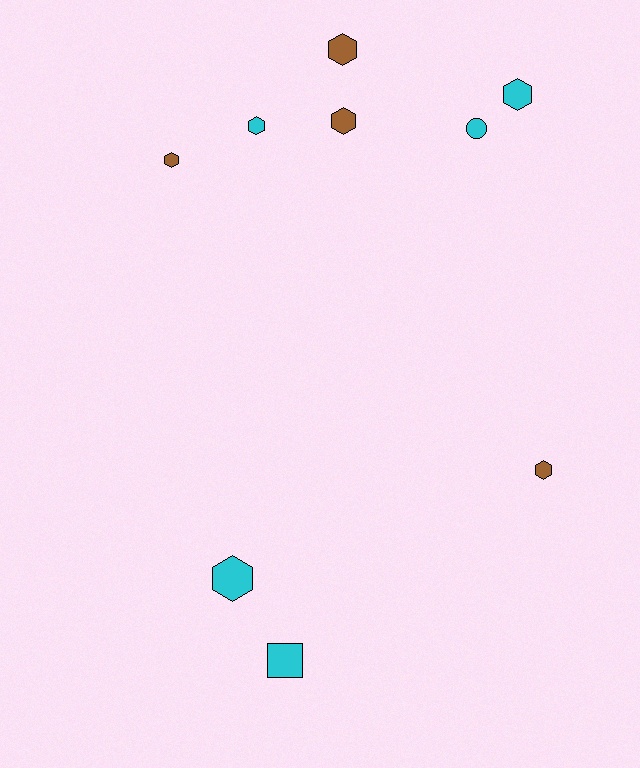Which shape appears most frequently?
Hexagon, with 7 objects.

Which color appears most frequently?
Cyan, with 5 objects.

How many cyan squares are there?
There is 1 cyan square.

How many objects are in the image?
There are 9 objects.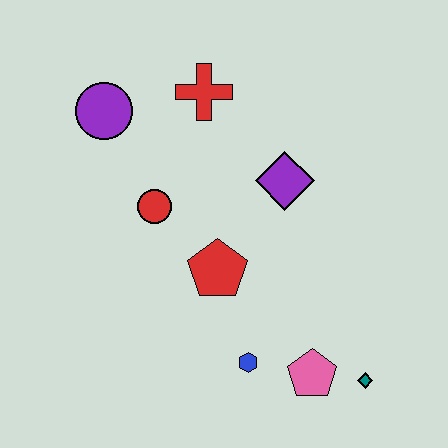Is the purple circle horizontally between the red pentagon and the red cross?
No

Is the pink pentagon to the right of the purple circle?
Yes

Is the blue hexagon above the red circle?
No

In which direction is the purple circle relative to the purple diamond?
The purple circle is to the left of the purple diamond.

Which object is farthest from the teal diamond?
The purple circle is farthest from the teal diamond.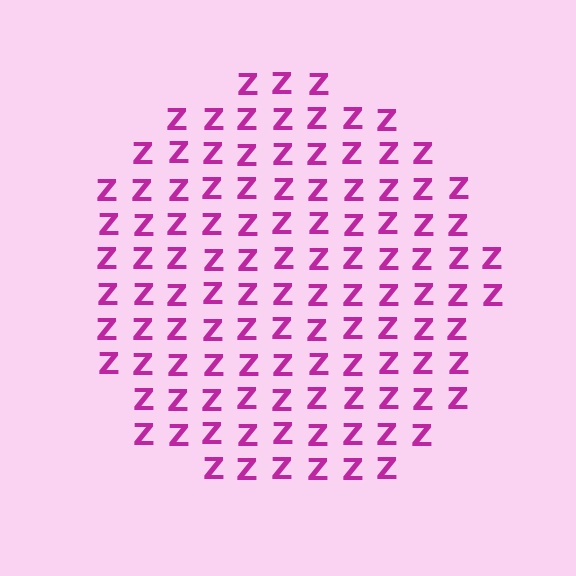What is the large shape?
The large shape is a circle.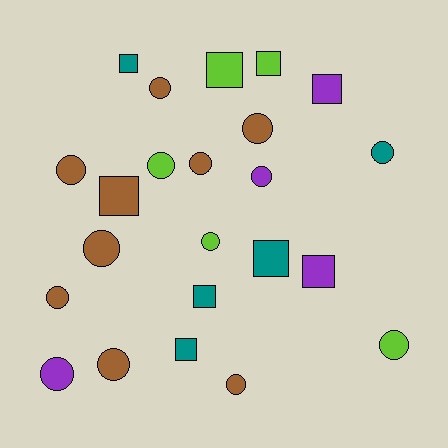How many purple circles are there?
There are 2 purple circles.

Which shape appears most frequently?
Circle, with 14 objects.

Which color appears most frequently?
Brown, with 9 objects.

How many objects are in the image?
There are 23 objects.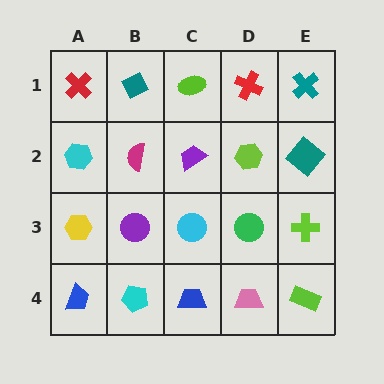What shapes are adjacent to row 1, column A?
A cyan hexagon (row 2, column A), a teal diamond (row 1, column B).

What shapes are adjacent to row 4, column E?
A lime cross (row 3, column E), a pink trapezoid (row 4, column D).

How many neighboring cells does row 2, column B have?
4.